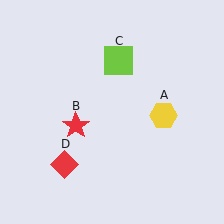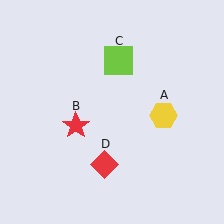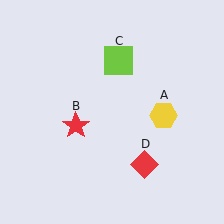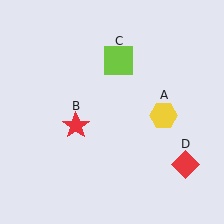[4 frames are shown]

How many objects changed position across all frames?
1 object changed position: red diamond (object D).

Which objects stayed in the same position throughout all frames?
Yellow hexagon (object A) and red star (object B) and lime square (object C) remained stationary.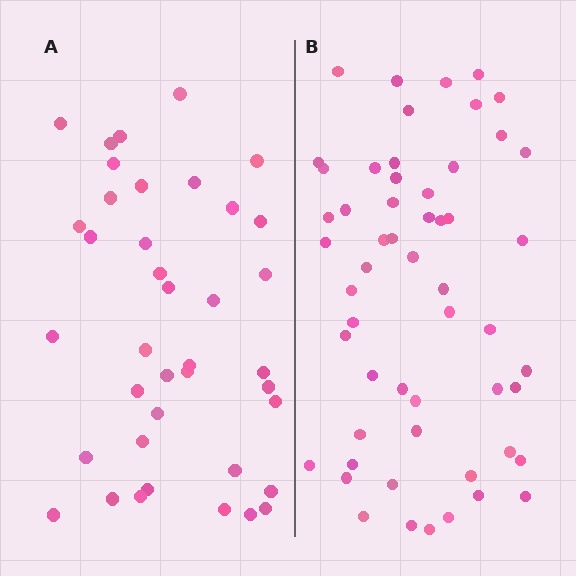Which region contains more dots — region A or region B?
Region B (the right region) has more dots.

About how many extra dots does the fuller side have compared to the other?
Region B has approximately 15 more dots than region A.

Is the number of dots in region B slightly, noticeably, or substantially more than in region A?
Region B has noticeably more, but not dramatically so. The ratio is roughly 1.4 to 1.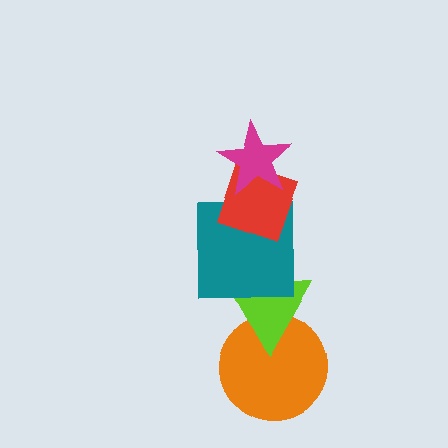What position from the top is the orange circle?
The orange circle is 5th from the top.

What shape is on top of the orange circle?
The lime triangle is on top of the orange circle.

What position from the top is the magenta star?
The magenta star is 1st from the top.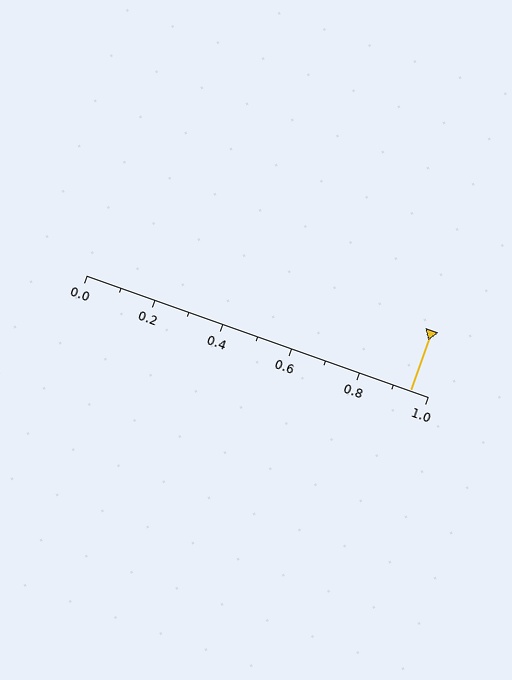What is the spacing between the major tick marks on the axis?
The major ticks are spaced 0.2 apart.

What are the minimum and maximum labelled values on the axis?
The axis runs from 0.0 to 1.0.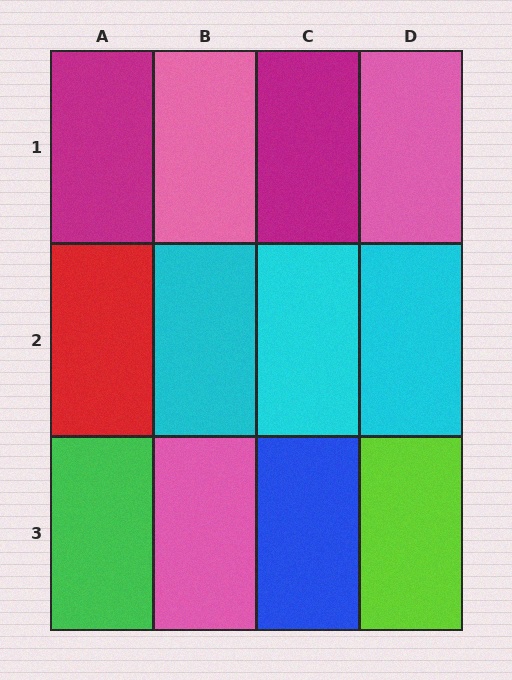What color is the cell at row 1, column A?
Magenta.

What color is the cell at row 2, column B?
Cyan.